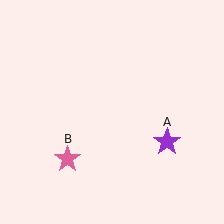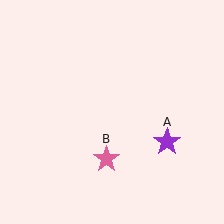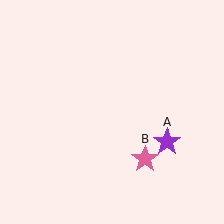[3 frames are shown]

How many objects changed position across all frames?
1 object changed position: pink star (object B).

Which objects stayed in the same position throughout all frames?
Purple star (object A) remained stationary.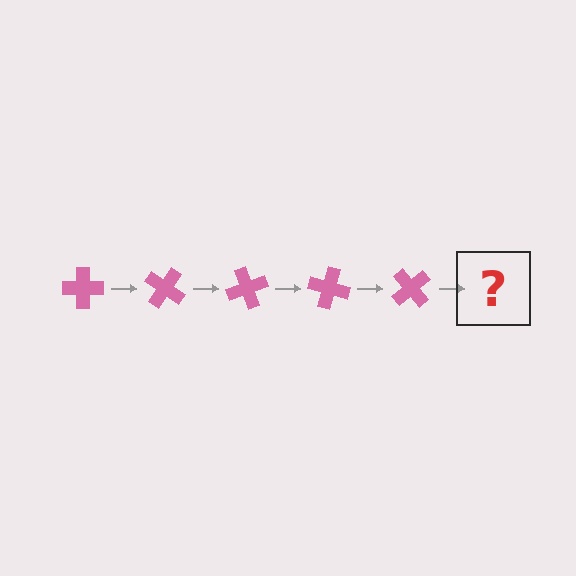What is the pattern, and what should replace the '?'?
The pattern is that the cross rotates 35 degrees each step. The '?' should be a pink cross rotated 175 degrees.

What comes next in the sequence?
The next element should be a pink cross rotated 175 degrees.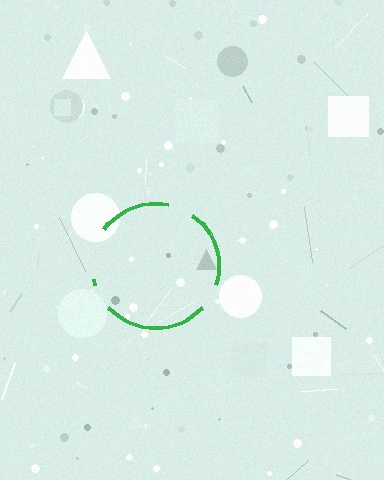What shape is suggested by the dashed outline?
The dashed outline suggests a circle.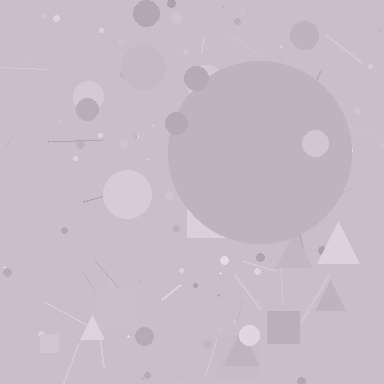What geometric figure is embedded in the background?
A circle is embedded in the background.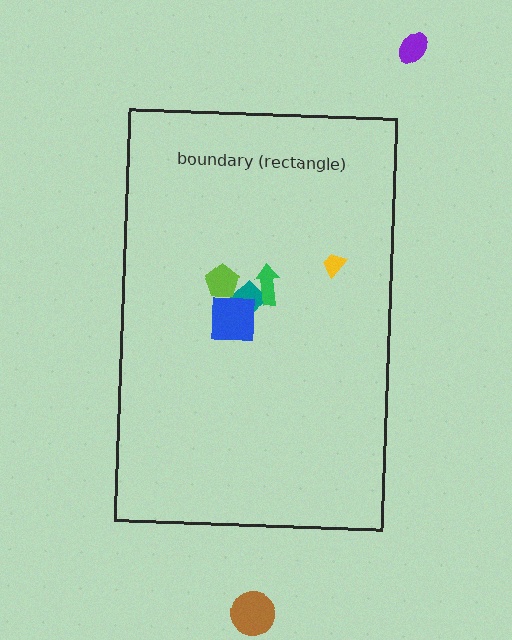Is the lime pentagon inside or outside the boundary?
Inside.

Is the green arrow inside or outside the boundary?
Inside.